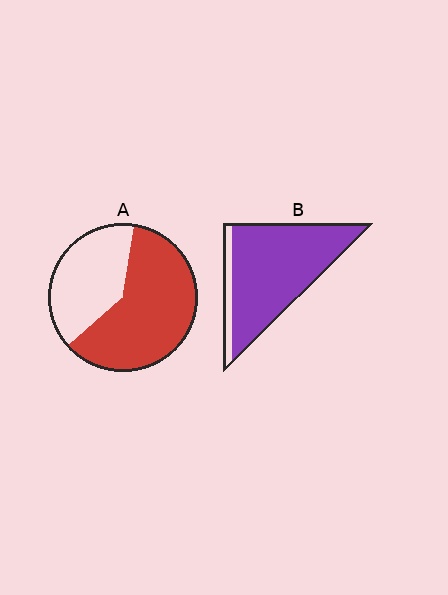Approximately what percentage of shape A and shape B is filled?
A is approximately 60% and B is approximately 90%.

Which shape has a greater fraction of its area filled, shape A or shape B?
Shape B.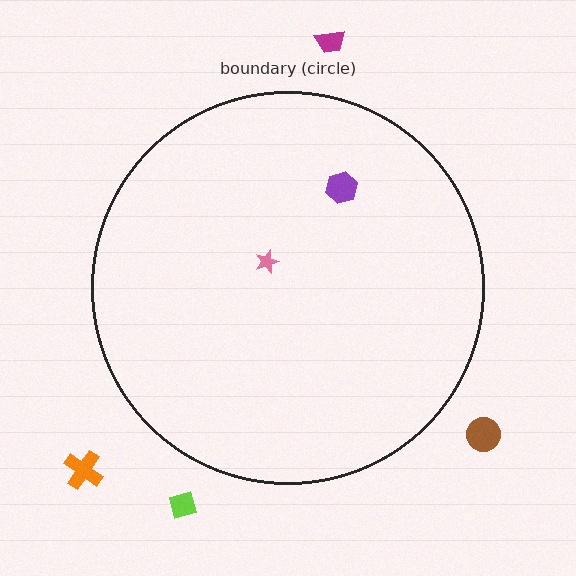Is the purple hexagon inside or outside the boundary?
Inside.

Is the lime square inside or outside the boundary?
Outside.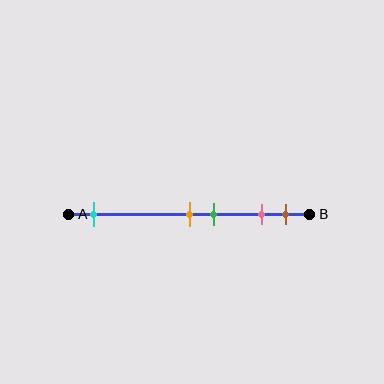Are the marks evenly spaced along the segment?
No, the marks are not evenly spaced.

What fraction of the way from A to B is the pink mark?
The pink mark is approximately 80% (0.8) of the way from A to B.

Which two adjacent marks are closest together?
The orange and green marks are the closest adjacent pair.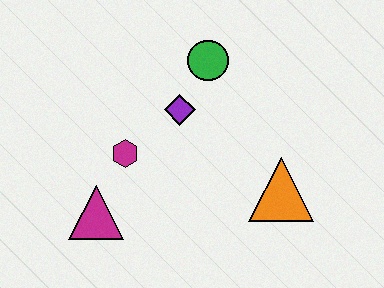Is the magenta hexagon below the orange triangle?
No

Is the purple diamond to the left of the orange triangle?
Yes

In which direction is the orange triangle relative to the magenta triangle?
The orange triangle is to the right of the magenta triangle.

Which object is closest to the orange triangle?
The purple diamond is closest to the orange triangle.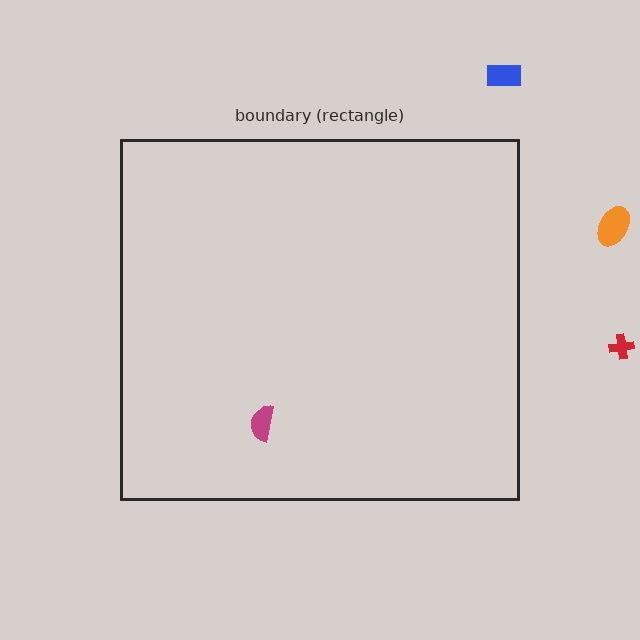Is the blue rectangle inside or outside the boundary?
Outside.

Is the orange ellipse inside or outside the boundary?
Outside.